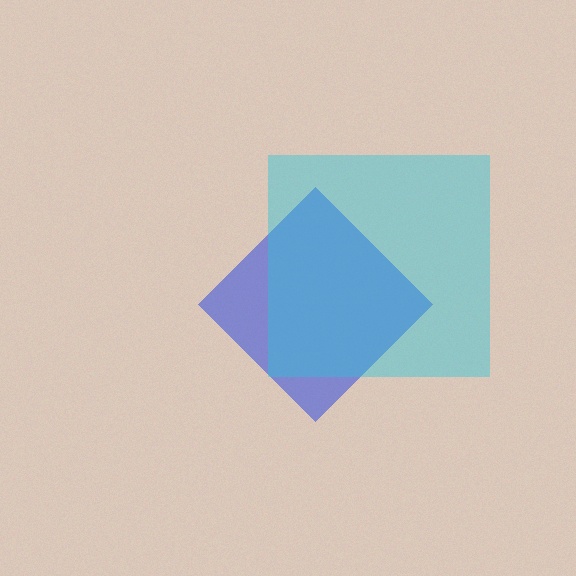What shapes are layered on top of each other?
The layered shapes are: a blue diamond, a cyan square.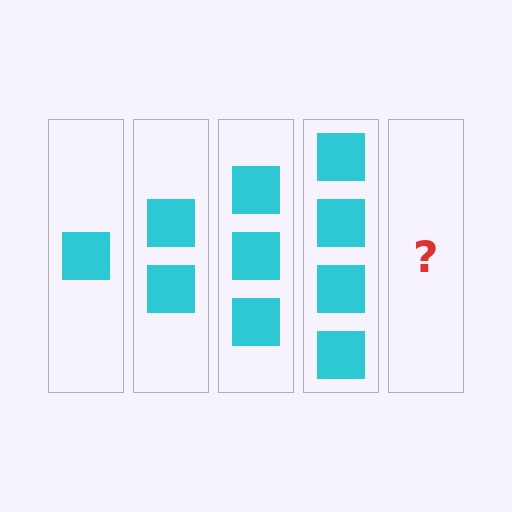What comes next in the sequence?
The next element should be 5 squares.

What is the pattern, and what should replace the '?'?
The pattern is that each step adds one more square. The '?' should be 5 squares.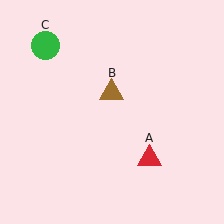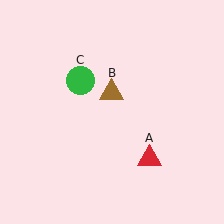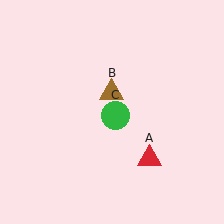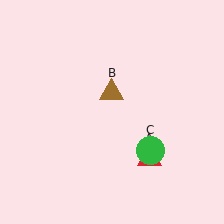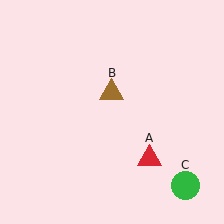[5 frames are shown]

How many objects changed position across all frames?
1 object changed position: green circle (object C).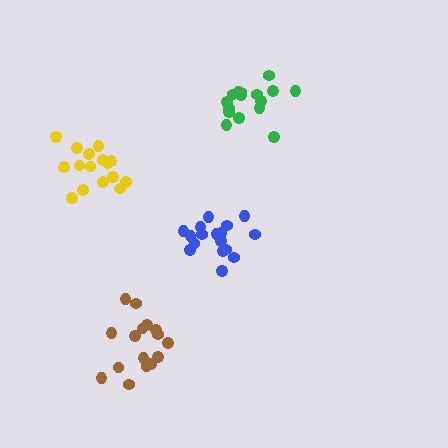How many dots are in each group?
Group 1: 16 dots, Group 2: 17 dots, Group 3: 16 dots, Group 4: 16 dots (65 total).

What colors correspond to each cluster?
The clusters are colored: green, blue, brown, yellow.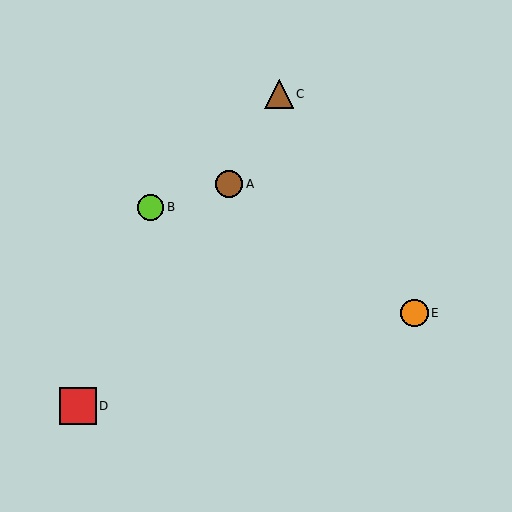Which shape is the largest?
The red square (labeled D) is the largest.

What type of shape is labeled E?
Shape E is an orange circle.